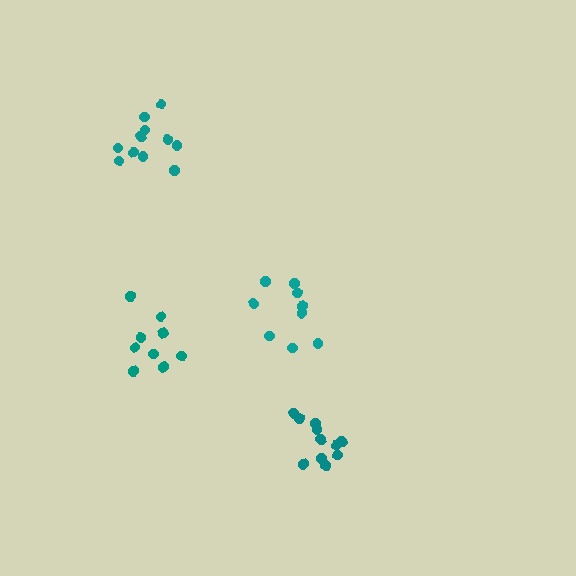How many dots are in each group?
Group 1: 11 dots, Group 2: 10 dots, Group 3: 10 dots, Group 4: 11 dots (42 total).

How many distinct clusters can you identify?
There are 4 distinct clusters.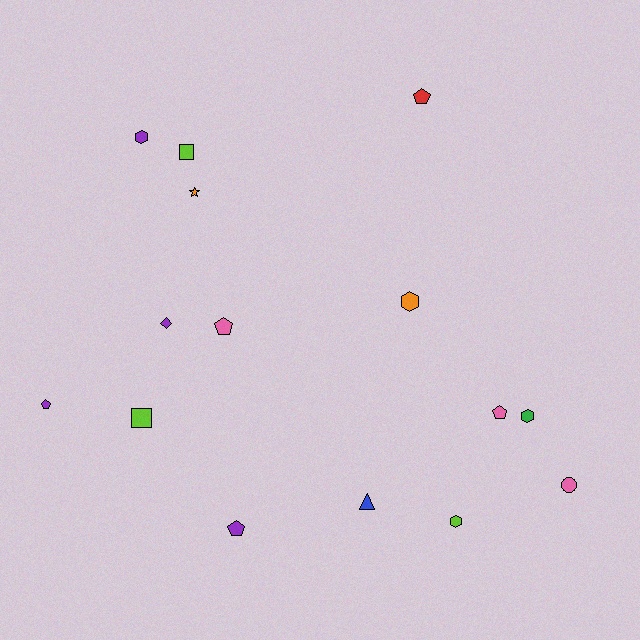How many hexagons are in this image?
There are 4 hexagons.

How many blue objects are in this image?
There is 1 blue object.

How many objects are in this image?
There are 15 objects.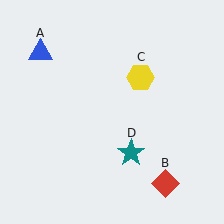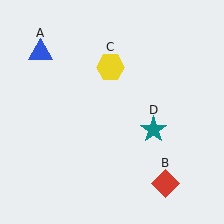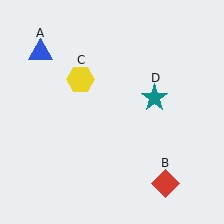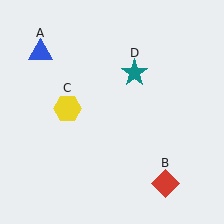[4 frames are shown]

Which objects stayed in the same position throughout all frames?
Blue triangle (object A) and red diamond (object B) remained stationary.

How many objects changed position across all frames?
2 objects changed position: yellow hexagon (object C), teal star (object D).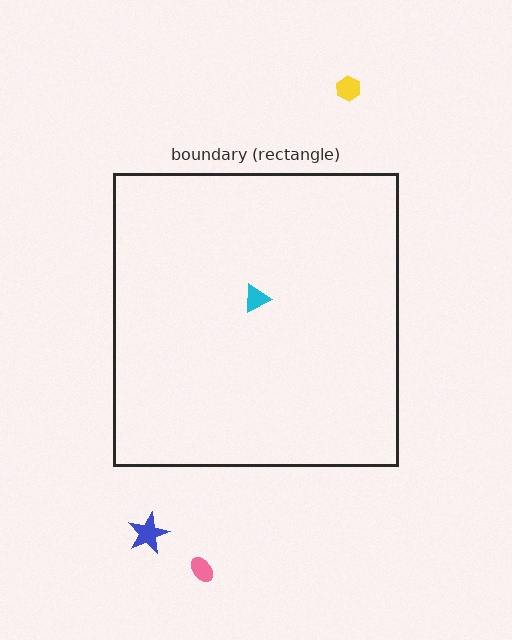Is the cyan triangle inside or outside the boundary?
Inside.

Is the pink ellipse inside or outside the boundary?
Outside.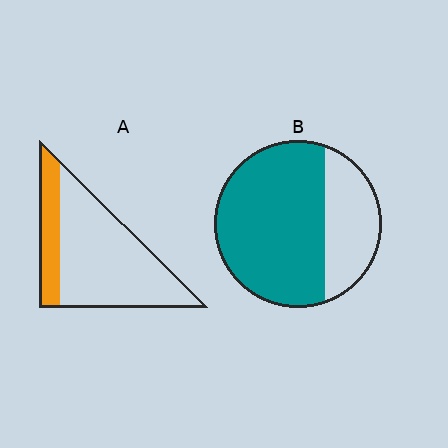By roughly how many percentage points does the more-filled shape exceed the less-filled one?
By roughly 45 percentage points (B over A).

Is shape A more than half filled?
No.